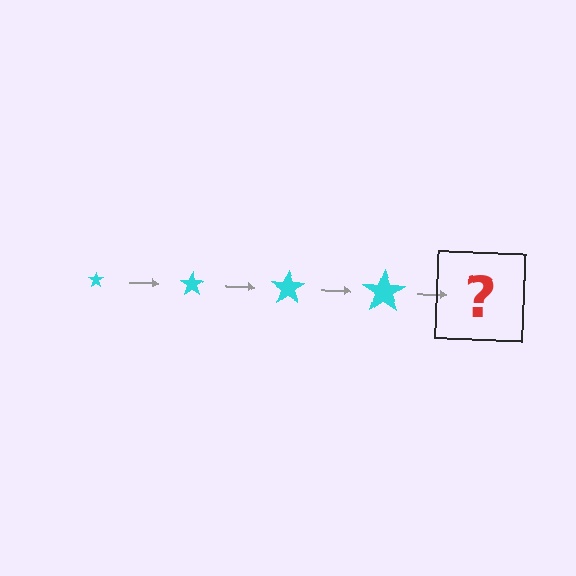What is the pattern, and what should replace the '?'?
The pattern is that the star gets progressively larger each step. The '?' should be a cyan star, larger than the previous one.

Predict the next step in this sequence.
The next step is a cyan star, larger than the previous one.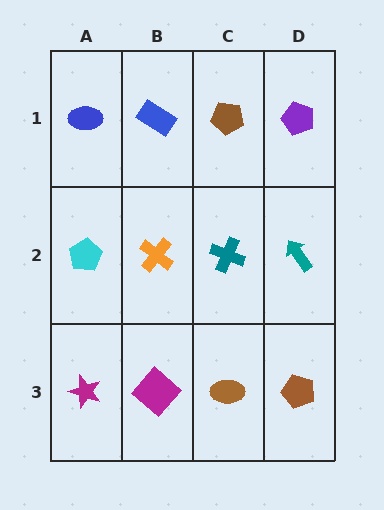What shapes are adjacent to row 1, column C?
A teal cross (row 2, column C), a blue rectangle (row 1, column B), a purple pentagon (row 1, column D).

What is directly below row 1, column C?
A teal cross.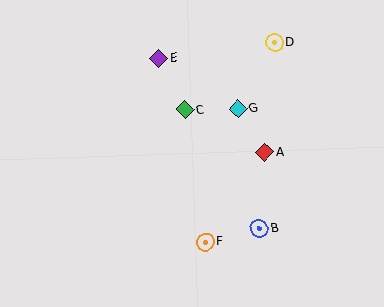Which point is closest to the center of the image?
Point C at (185, 110) is closest to the center.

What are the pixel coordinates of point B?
Point B is at (259, 229).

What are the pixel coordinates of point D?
Point D is at (274, 42).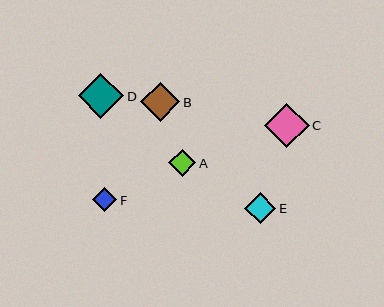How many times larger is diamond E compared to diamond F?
Diamond E is approximately 1.3 times the size of diamond F.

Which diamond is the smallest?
Diamond F is the smallest with a size of approximately 24 pixels.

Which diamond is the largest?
Diamond D is the largest with a size of approximately 46 pixels.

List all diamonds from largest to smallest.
From largest to smallest: D, C, B, E, A, F.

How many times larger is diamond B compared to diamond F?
Diamond B is approximately 1.6 times the size of diamond F.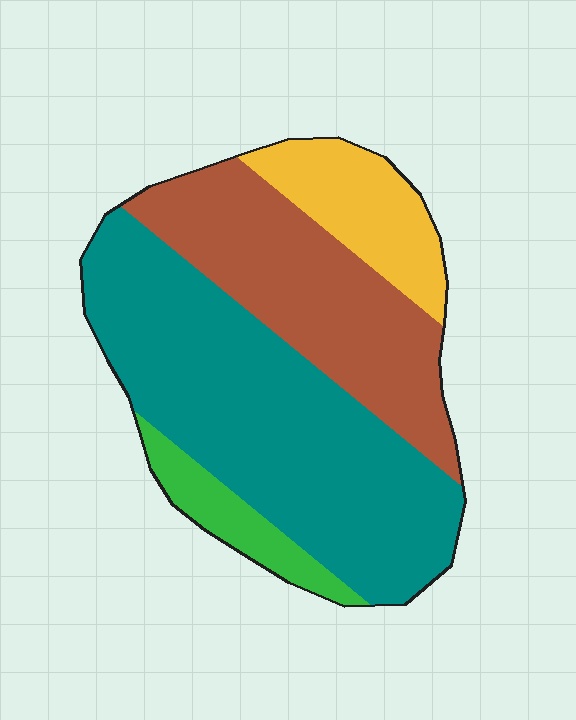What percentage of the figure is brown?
Brown covers about 30% of the figure.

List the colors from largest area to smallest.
From largest to smallest: teal, brown, yellow, green.